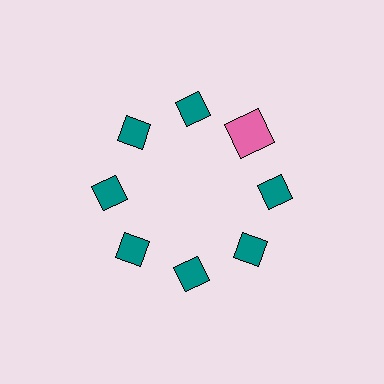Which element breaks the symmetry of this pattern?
The pink square at roughly the 2 o'clock position breaks the symmetry. All other shapes are teal diamonds.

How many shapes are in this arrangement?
There are 8 shapes arranged in a ring pattern.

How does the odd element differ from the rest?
It differs in both color (pink instead of teal) and shape (square instead of diamond).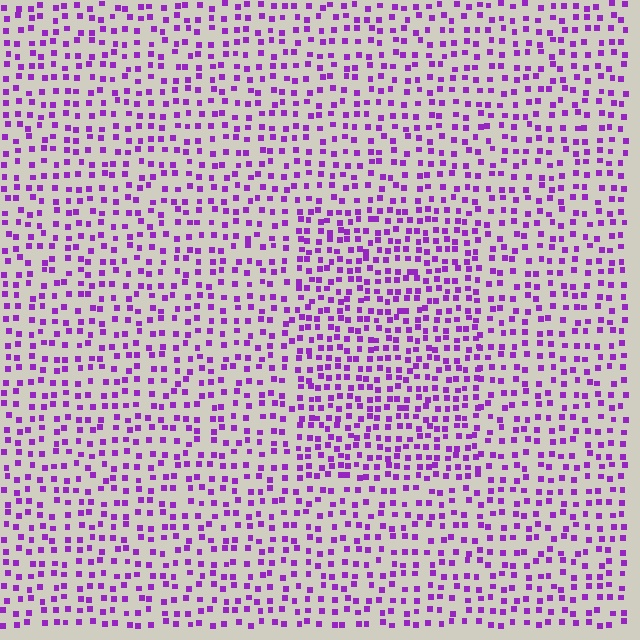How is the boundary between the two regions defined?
The boundary is defined by a change in element density (approximately 1.5x ratio). All elements are the same color, size, and shape.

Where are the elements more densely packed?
The elements are more densely packed inside the rectangle boundary.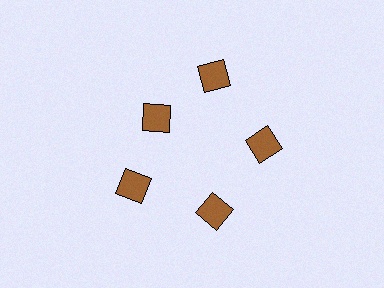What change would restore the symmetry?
The symmetry would be restored by moving it outward, back onto the ring so that all 5 diamonds sit at equal angles and equal distance from the center.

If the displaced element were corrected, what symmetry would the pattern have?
It would have 5-fold rotational symmetry — the pattern would map onto itself every 72 degrees.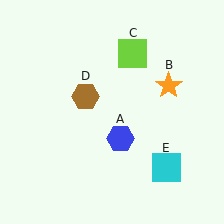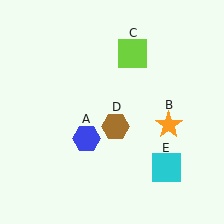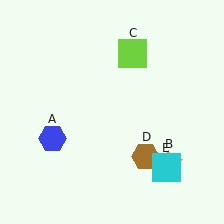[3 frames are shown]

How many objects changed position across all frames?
3 objects changed position: blue hexagon (object A), orange star (object B), brown hexagon (object D).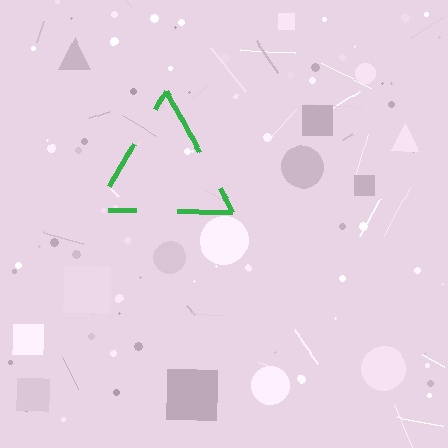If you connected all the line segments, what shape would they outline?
They would outline a triangle.